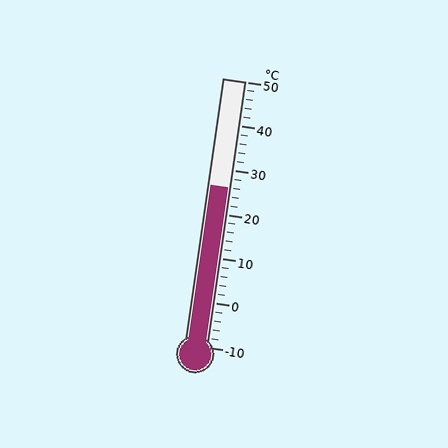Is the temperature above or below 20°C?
The temperature is above 20°C.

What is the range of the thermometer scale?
The thermometer scale ranges from -10°C to 50°C.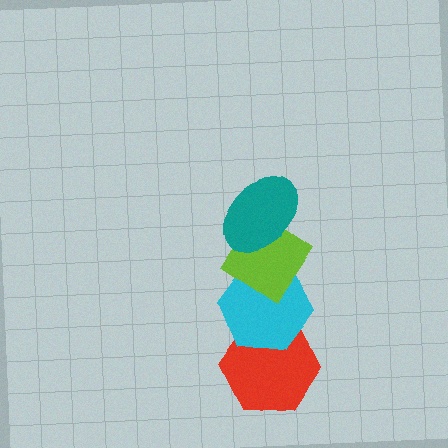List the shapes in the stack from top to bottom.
From top to bottom: the teal ellipse, the lime diamond, the cyan hexagon, the red hexagon.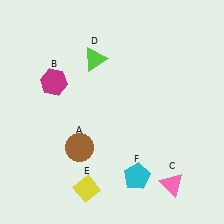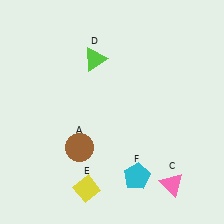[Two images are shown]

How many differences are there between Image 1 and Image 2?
There is 1 difference between the two images.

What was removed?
The magenta hexagon (B) was removed in Image 2.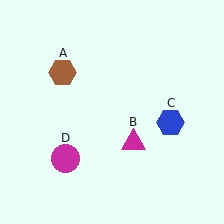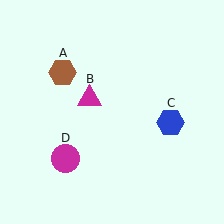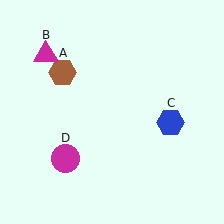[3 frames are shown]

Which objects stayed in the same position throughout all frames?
Brown hexagon (object A) and blue hexagon (object C) and magenta circle (object D) remained stationary.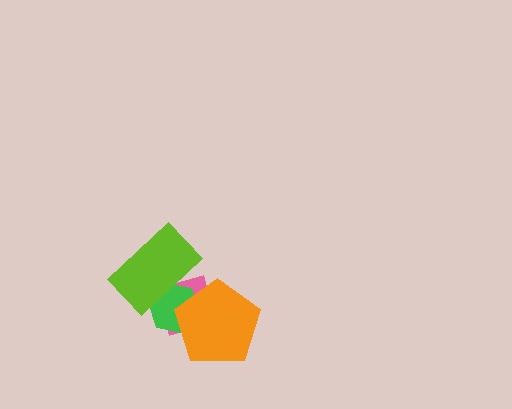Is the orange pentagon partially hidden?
No, no other shape covers it.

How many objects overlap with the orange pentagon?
2 objects overlap with the orange pentagon.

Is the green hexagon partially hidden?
Yes, it is partially covered by another shape.